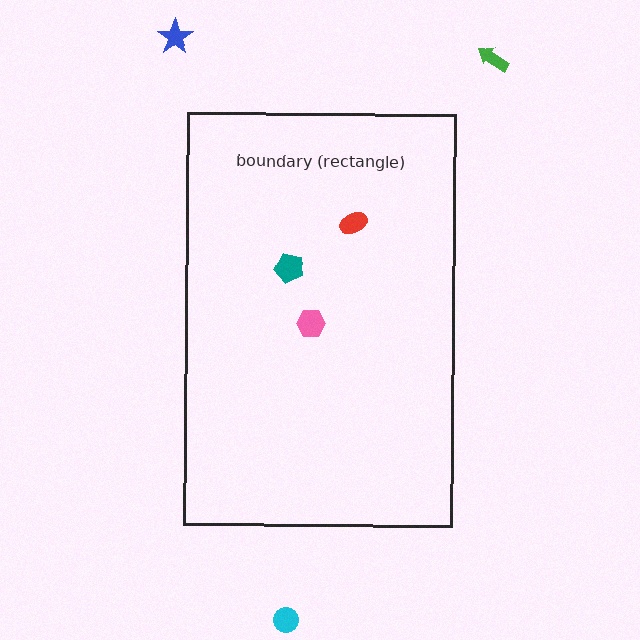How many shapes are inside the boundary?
3 inside, 3 outside.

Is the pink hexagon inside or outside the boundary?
Inside.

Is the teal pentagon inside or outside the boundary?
Inside.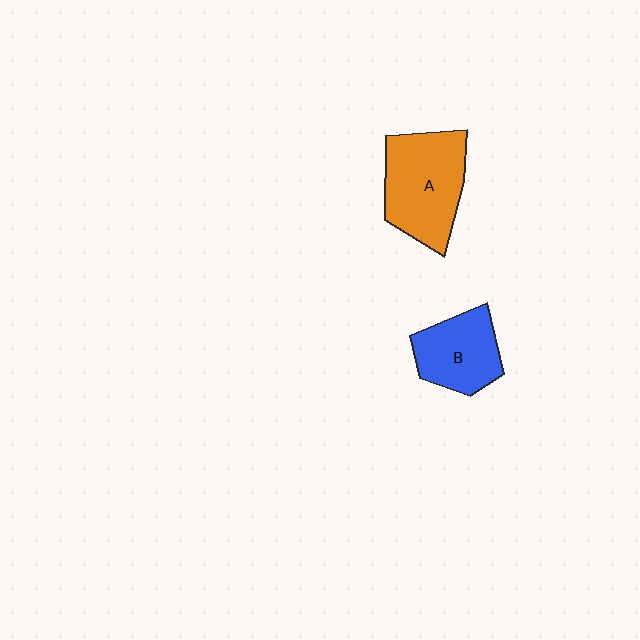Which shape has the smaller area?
Shape B (blue).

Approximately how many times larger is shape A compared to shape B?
Approximately 1.4 times.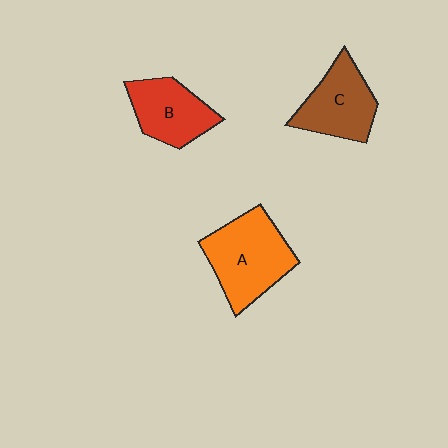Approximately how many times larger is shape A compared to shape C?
Approximately 1.3 times.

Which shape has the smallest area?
Shape B (red).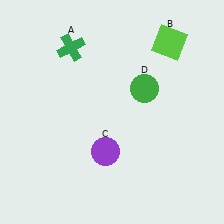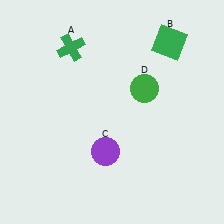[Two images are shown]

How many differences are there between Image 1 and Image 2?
There is 1 difference between the two images.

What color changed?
The square (B) changed from lime in Image 1 to green in Image 2.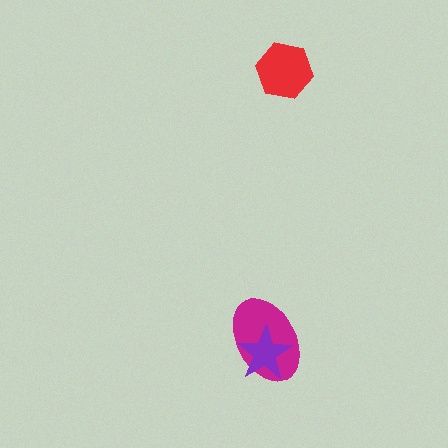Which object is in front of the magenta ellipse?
The purple star is in front of the magenta ellipse.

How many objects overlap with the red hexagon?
0 objects overlap with the red hexagon.